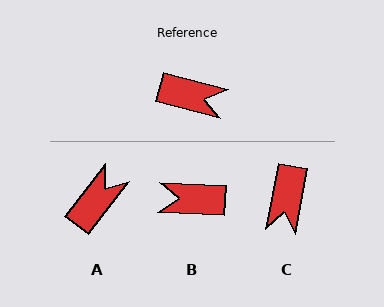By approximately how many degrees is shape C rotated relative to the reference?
Approximately 86 degrees clockwise.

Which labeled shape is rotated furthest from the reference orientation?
B, about 168 degrees away.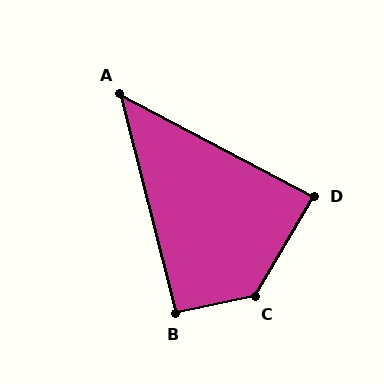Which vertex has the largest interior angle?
C, at approximately 132 degrees.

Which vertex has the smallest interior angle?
A, at approximately 48 degrees.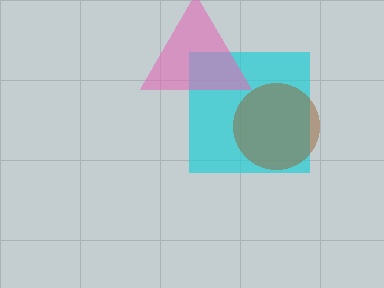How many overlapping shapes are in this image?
There are 3 overlapping shapes in the image.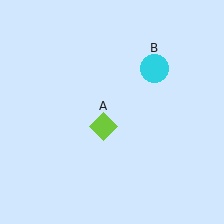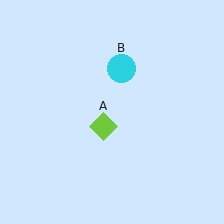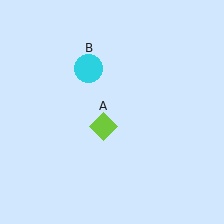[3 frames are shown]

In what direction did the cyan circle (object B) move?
The cyan circle (object B) moved left.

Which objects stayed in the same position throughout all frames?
Lime diamond (object A) remained stationary.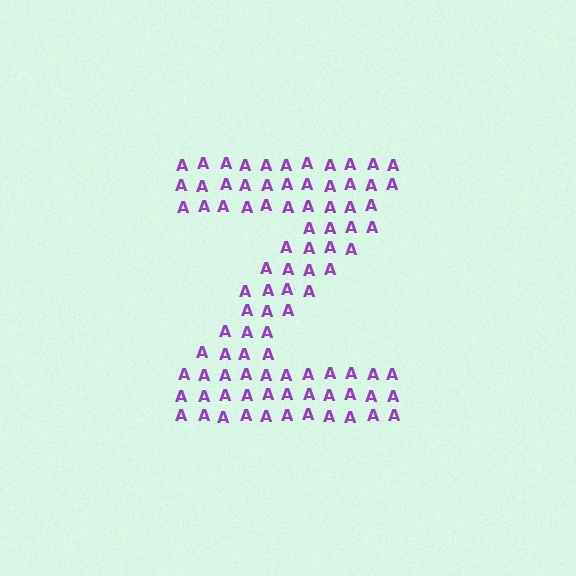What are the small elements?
The small elements are letter A's.